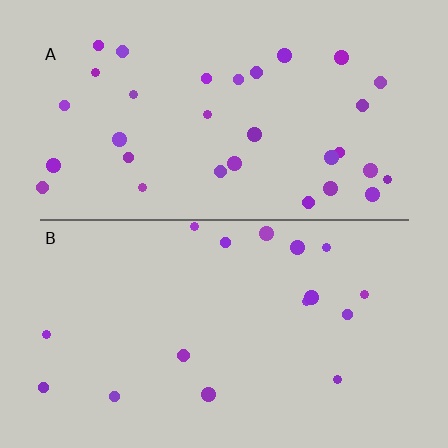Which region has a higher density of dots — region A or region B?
A (the top).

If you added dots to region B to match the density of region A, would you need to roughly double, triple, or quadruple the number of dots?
Approximately double.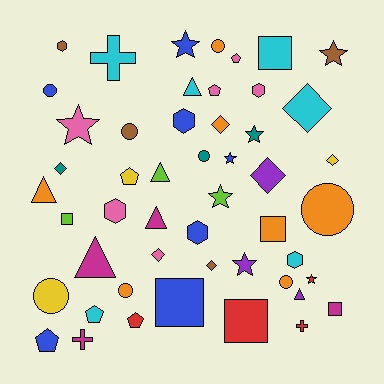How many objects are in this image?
There are 50 objects.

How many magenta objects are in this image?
There are 4 magenta objects.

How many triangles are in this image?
There are 6 triangles.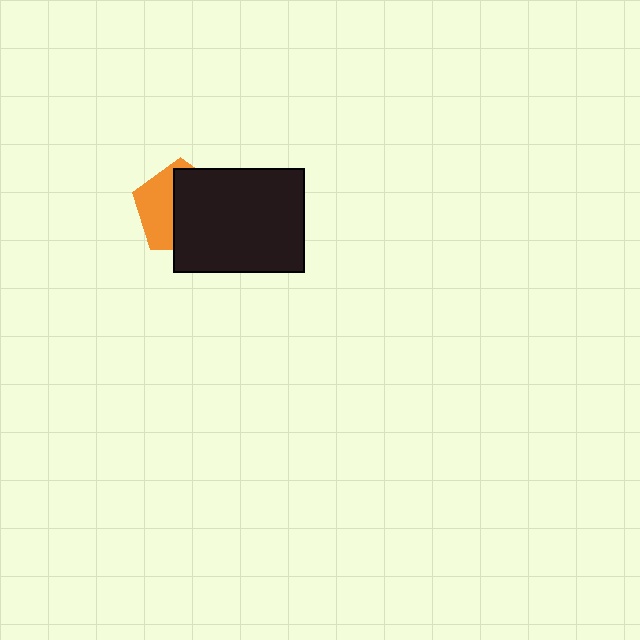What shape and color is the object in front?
The object in front is a black rectangle.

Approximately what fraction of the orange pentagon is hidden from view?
Roughly 58% of the orange pentagon is hidden behind the black rectangle.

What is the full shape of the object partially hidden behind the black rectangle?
The partially hidden object is an orange pentagon.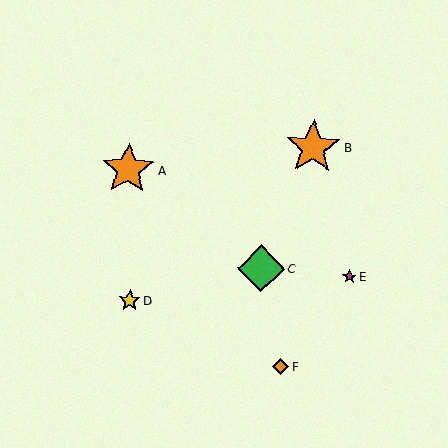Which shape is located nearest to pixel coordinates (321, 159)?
The orange star (labeled B) at (313, 147) is nearest to that location.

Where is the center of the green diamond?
The center of the green diamond is at (261, 269).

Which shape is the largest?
The orange star (labeled B) is the largest.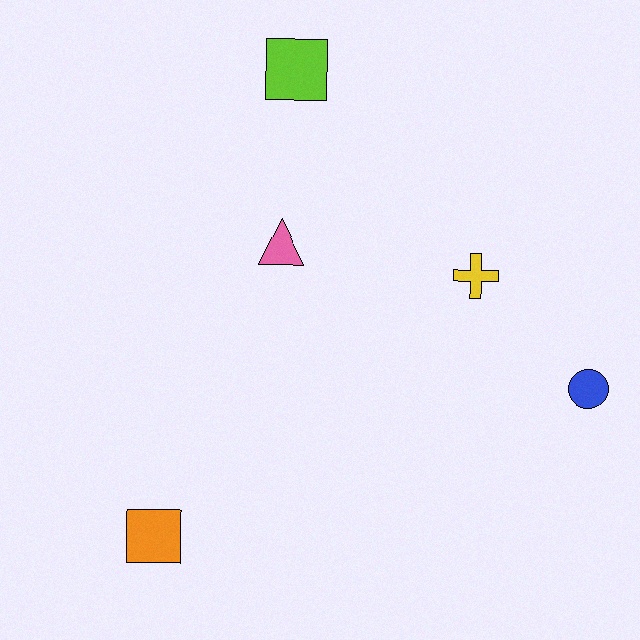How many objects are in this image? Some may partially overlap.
There are 5 objects.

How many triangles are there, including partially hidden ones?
There is 1 triangle.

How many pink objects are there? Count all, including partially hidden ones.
There is 1 pink object.